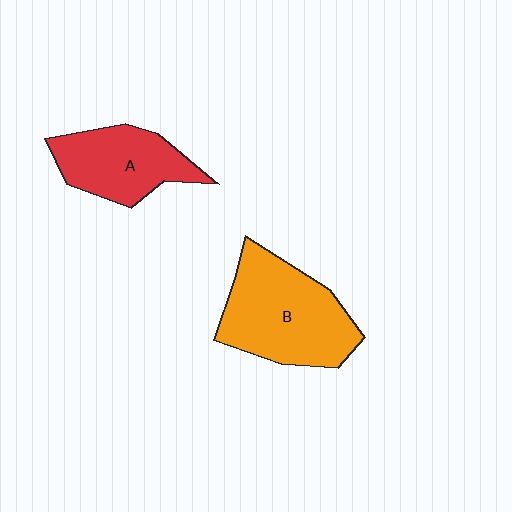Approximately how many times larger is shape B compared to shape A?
Approximately 1.4 times.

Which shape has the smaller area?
Shape A (red).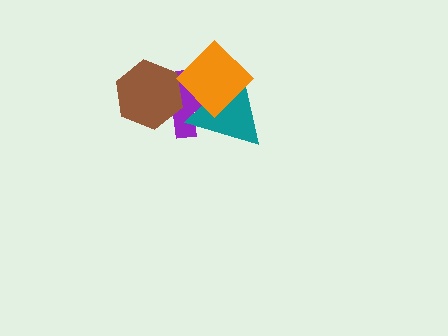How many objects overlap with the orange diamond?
2 objects overlap with the orange diamond.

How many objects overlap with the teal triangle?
2 objects overlap with the teal triangle.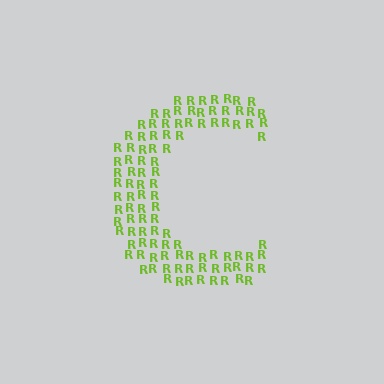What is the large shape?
The large shape is the letter C.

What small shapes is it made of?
It is made of small letter R's.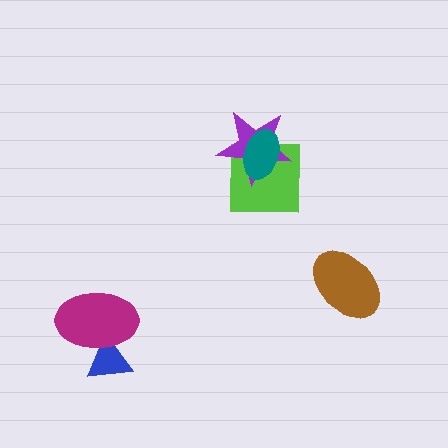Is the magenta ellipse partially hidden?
No, no other shape covers it.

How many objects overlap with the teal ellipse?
2 objects overlap with the teal ellipse.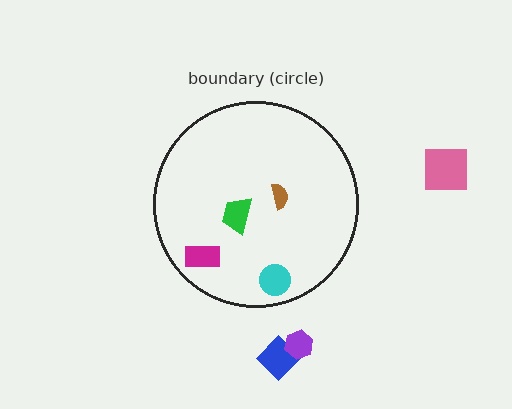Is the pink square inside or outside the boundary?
Outside.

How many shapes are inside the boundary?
4 inside, 3 outside.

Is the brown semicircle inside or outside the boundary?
Inside.